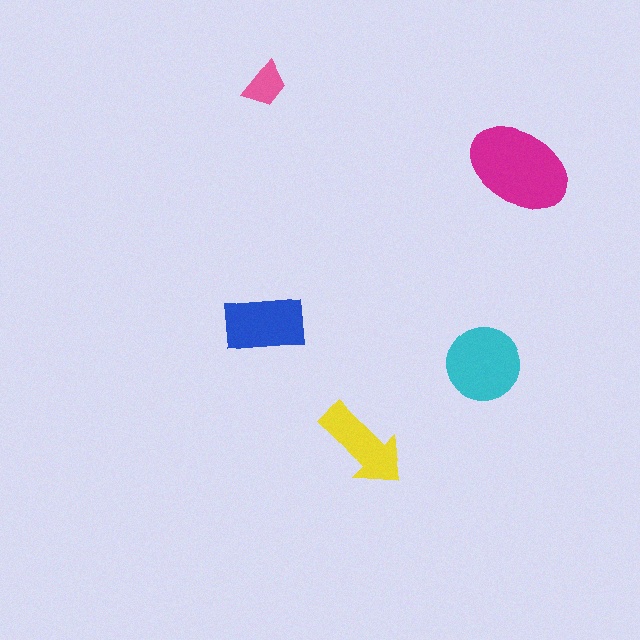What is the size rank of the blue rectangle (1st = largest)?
3rd.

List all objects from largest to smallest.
The magenta ellipse, the cyan circle, the blue rectangle, the yellow arrow, the pink trapezoid.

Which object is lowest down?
The yellow arrow is bottommost.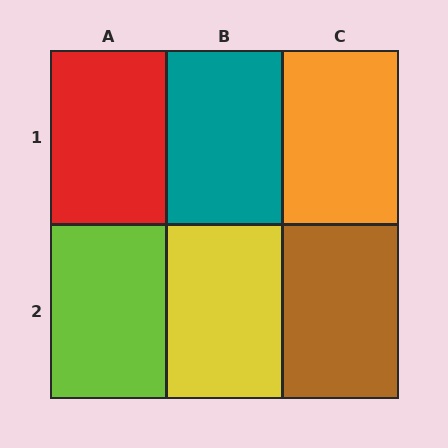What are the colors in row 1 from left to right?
Red, teal, orange.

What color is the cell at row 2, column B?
Yellow.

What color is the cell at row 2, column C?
Brown.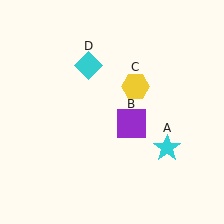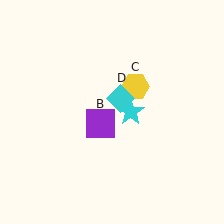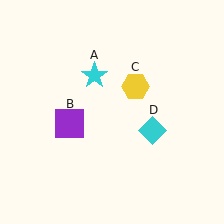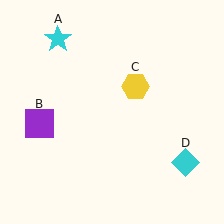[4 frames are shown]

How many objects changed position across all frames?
3 objects changed position: cyan star (object A), purple square (object B), cyan diamond (object D).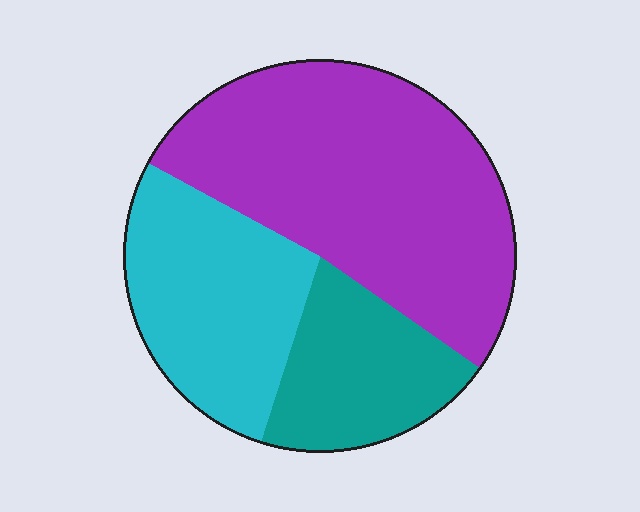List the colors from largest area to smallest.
From largest to smallest: purple, cyan, teal.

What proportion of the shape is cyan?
Cyan takes up about one quarter (1/4) of the shape.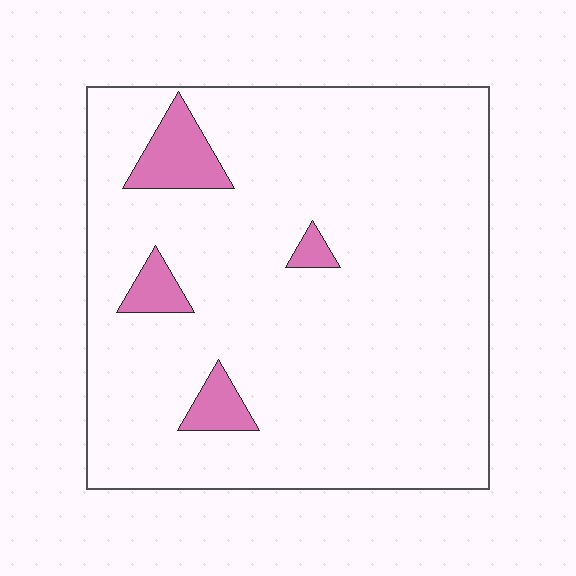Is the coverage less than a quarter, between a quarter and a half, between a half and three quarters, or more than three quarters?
Less than a quarter.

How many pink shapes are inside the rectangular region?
4.